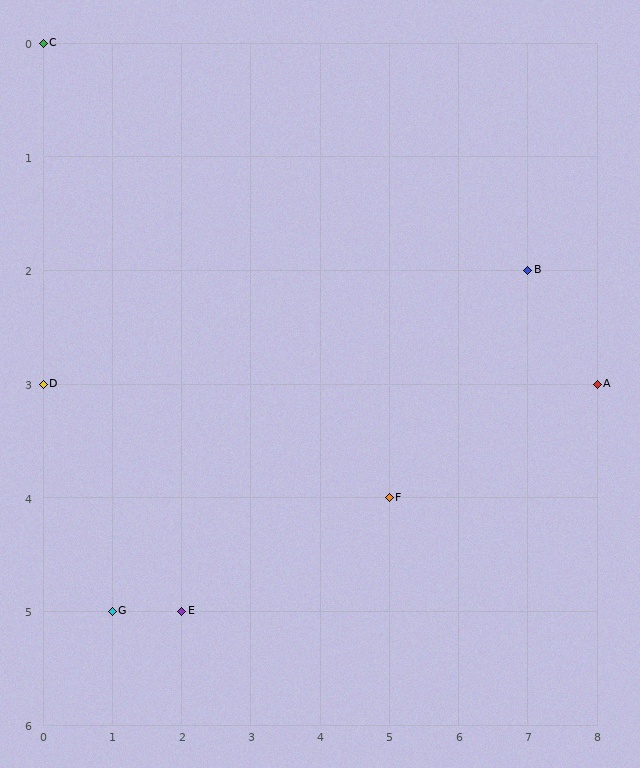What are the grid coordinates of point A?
Point A is at grid coordinates (8, 3).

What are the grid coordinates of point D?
Point D is at grid coordinates (0, 3).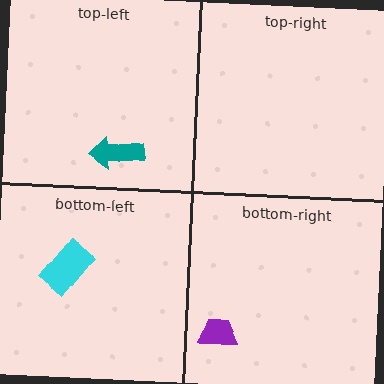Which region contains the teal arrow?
The top-left region.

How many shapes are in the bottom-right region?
1.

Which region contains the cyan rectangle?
The bottom-left region.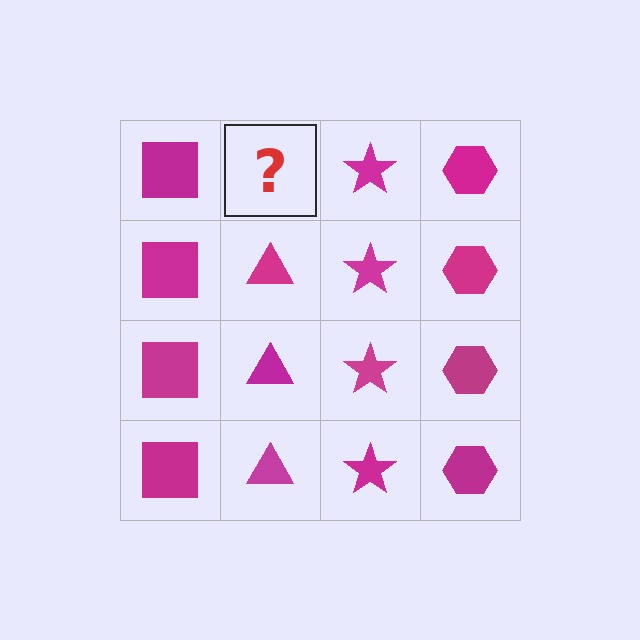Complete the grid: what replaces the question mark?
The question mark should be replaced with a magenta triangle.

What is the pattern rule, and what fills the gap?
The rule is that each column has a consistent shape. The gap should be filled with a magenta triangle.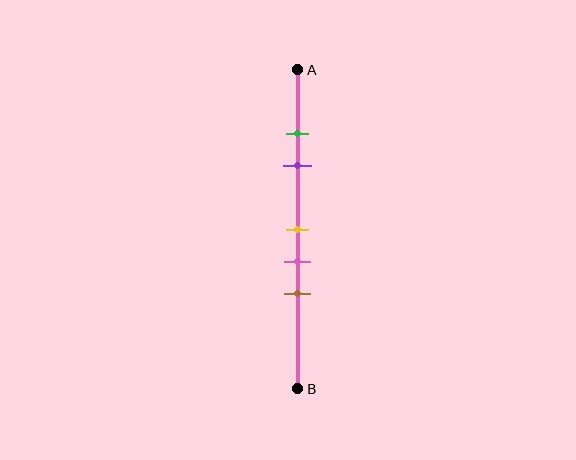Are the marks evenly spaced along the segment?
No, the marks are not evenly spaced.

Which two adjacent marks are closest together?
The green and purple marks are the closest adjacent pair.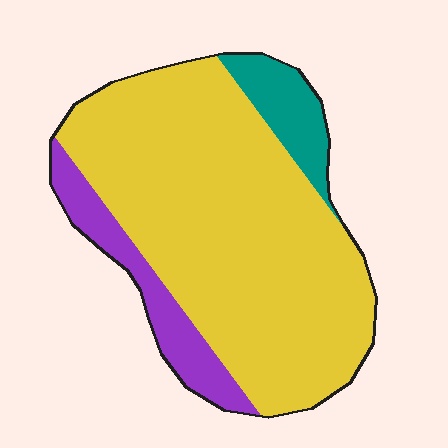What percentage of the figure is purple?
Purple covers about 15% of the figure.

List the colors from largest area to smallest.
From largest to smallest: yellow, purple, teal.